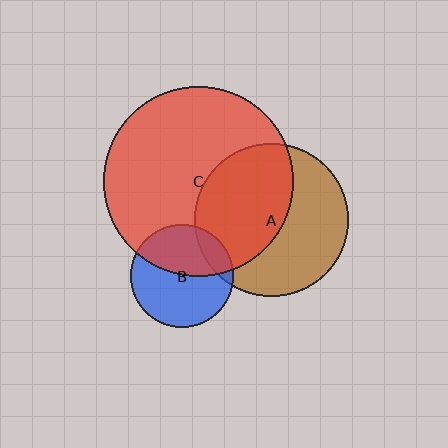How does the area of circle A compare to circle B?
Approximately 2.2 times.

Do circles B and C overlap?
Yes.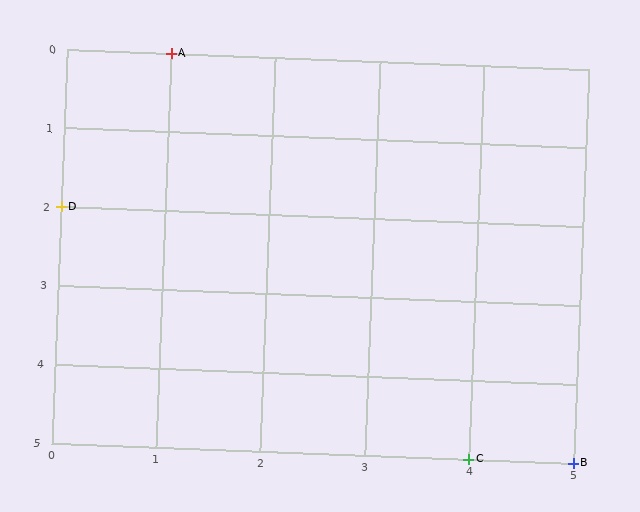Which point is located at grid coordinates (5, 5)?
Point B is at (5, 5).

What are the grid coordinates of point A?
Point A is at grid coordinates (1, 0).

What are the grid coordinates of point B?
Point B is at grid coordinates (5, 5).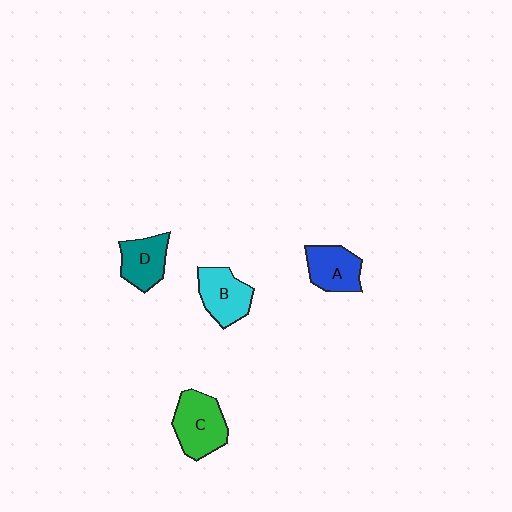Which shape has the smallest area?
Shape D (teal).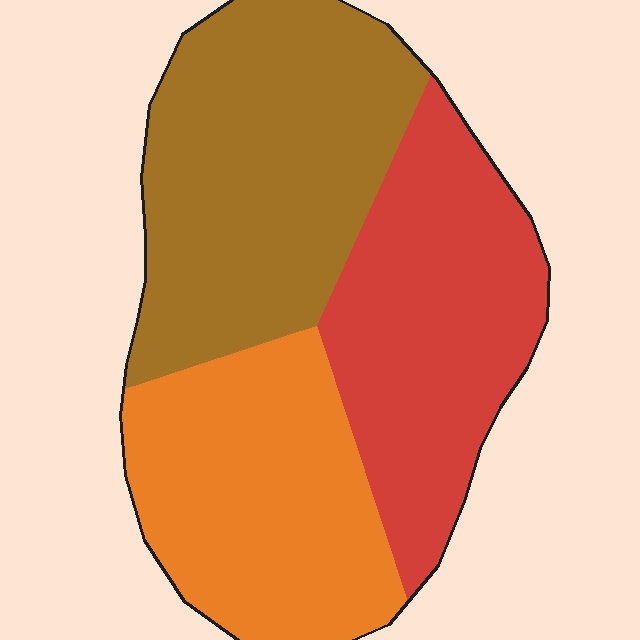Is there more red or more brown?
Brown.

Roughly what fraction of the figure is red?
Red covers around 30% of the figure.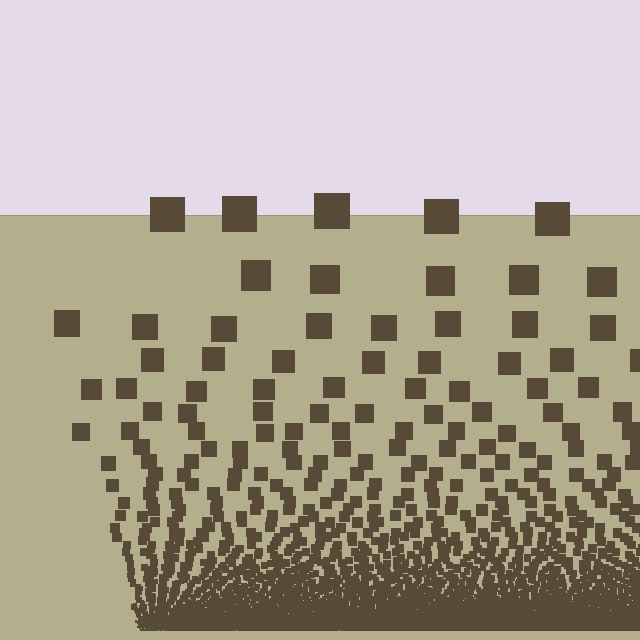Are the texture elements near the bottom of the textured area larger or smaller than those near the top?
Smaller. The gradient is inverted — elements near the bottom are smaller and denser.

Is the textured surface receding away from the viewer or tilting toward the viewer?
The surface appears to tilt toward the viewer. Texture elements get larger and sparser toward the top.